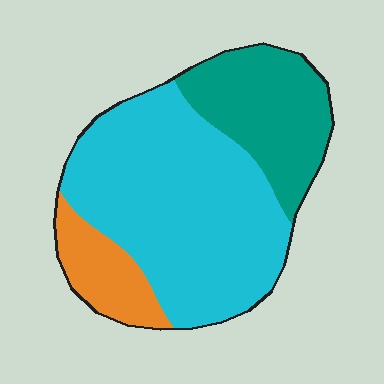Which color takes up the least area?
Orange, at roughly 15%.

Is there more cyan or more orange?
Cyan.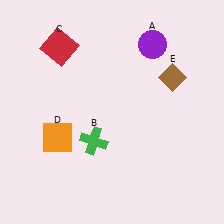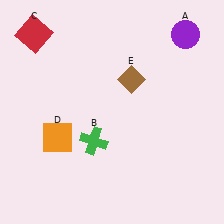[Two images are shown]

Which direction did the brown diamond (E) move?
The brown diamond (E) moved left.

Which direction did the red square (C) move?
The red square (C) moved left.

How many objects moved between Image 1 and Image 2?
3 objects moved between the two images.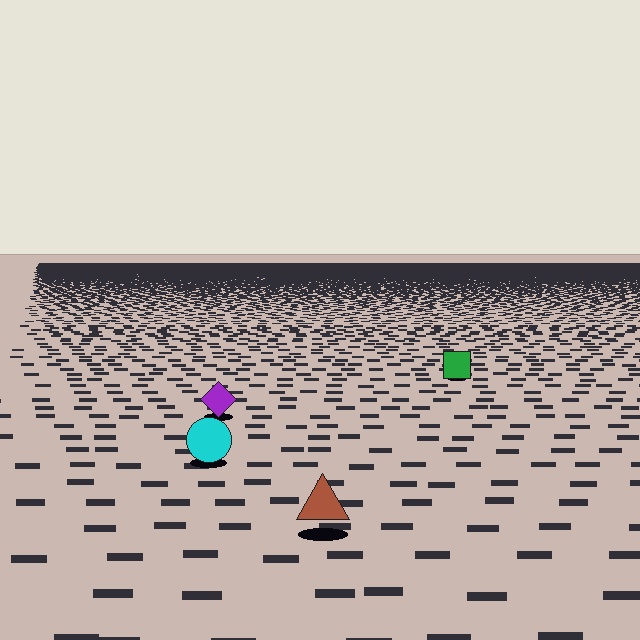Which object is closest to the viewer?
The brown triangle is closest. The texture marks near it are larger and more spread out.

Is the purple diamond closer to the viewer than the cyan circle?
No. The cyan circle is closer — you can tell from the texture gradient: the ground texture is coarser near it.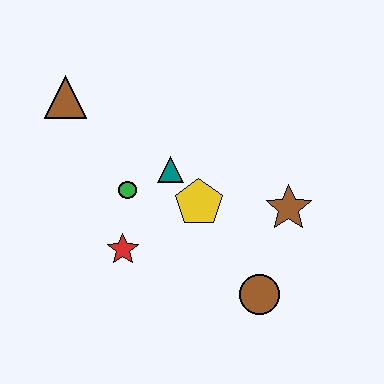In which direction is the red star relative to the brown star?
The red star is to the left of the brown star.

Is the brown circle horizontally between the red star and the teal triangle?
No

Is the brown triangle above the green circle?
Yes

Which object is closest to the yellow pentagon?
The teal triangle is closest to the yellow pentagon.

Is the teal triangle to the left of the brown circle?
Yes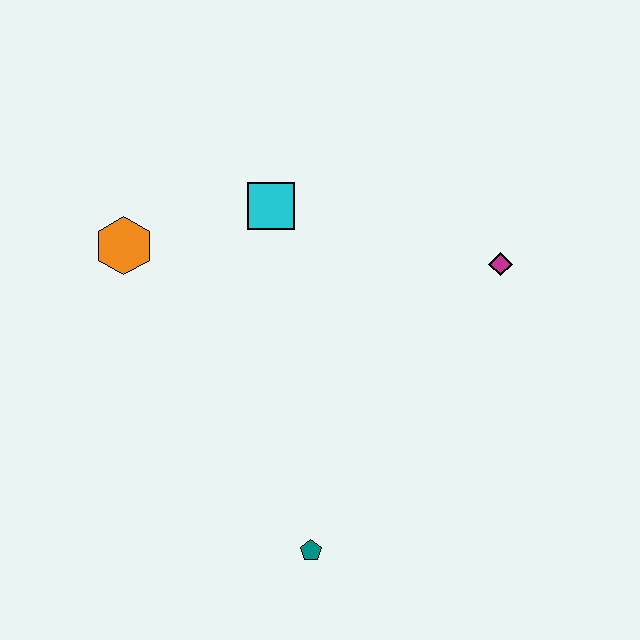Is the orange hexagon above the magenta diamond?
Yes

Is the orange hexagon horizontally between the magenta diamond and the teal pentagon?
No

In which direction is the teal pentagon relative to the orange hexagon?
The teal pentagon is below the orange hexagon.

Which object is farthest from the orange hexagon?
The magenta diamond is farthest from the orange hexagon.